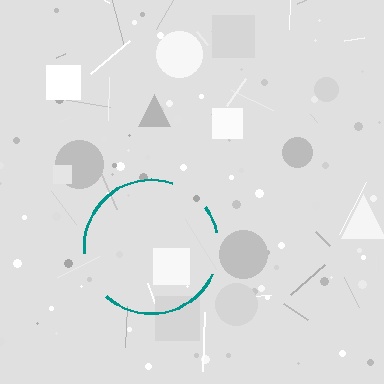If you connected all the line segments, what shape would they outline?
They would outline a circle.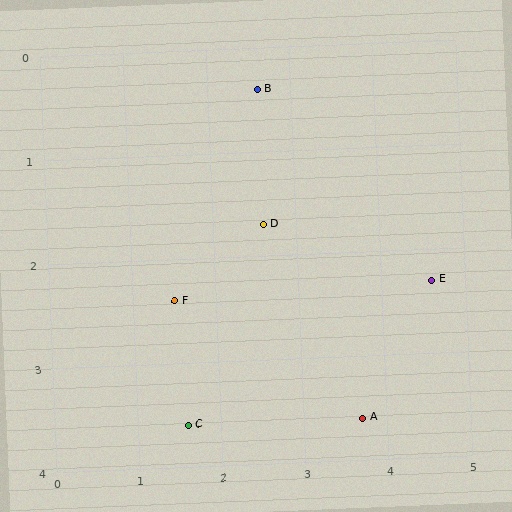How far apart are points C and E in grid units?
Points C and E are about 3.3 grid units apart.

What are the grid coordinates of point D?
Point D is at approximately (2.6, 1.7).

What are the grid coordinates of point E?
Point E is at approximately (4.6, 2.3).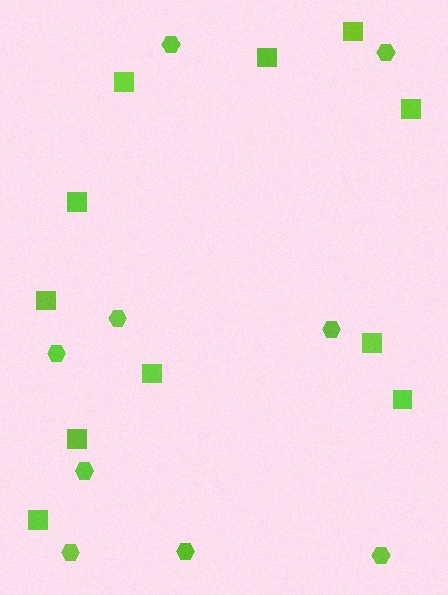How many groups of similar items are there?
There are 2 groups: one group of hexagons (9) and one group of squares (11).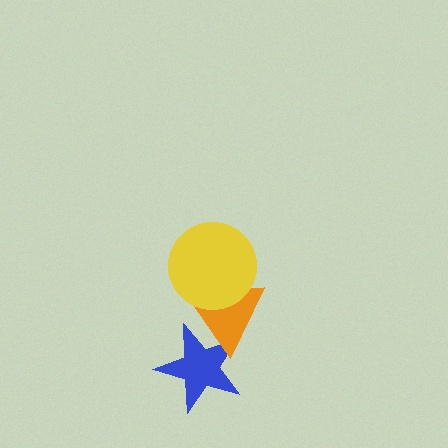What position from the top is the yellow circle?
The yellow circle is 1st from the top.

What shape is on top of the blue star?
The orange triangle is on top of the blue star.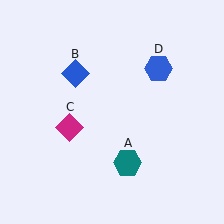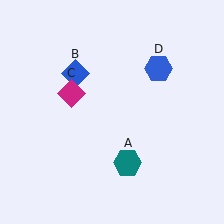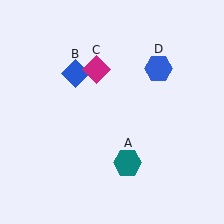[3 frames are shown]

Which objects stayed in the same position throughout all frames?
Teal hexagon (object A) and blue diamond (object B) and blue hexagon (object D) remained stationary.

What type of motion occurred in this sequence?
The magenta diamond (object C) rotated clockwise around the center of the scene.